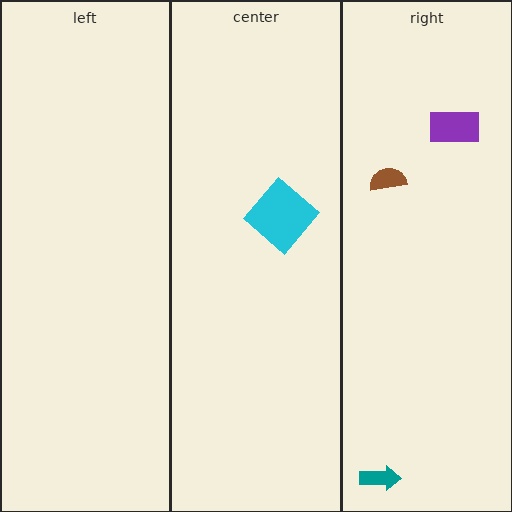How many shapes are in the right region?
3.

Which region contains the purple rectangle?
The right region.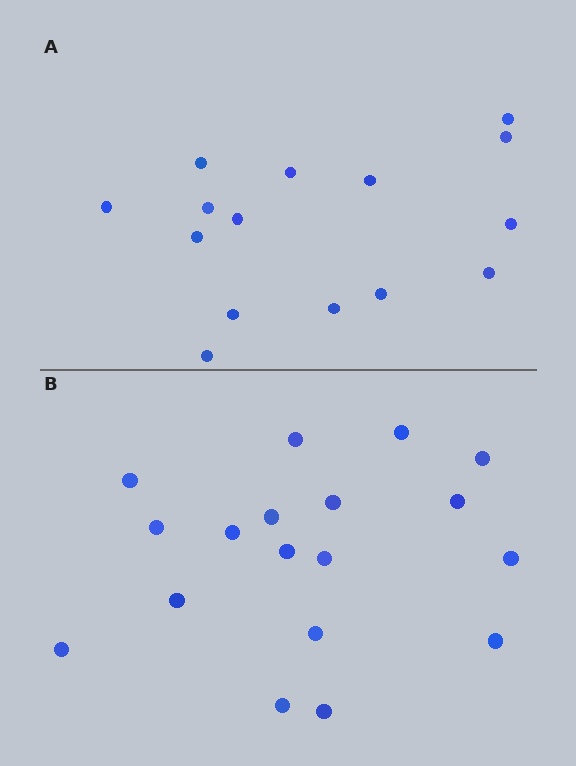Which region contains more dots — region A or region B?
Region B (the bottom region) has more dots.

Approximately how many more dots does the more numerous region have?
Region B has just a few more — roughly 2 or 3 more dots than region A.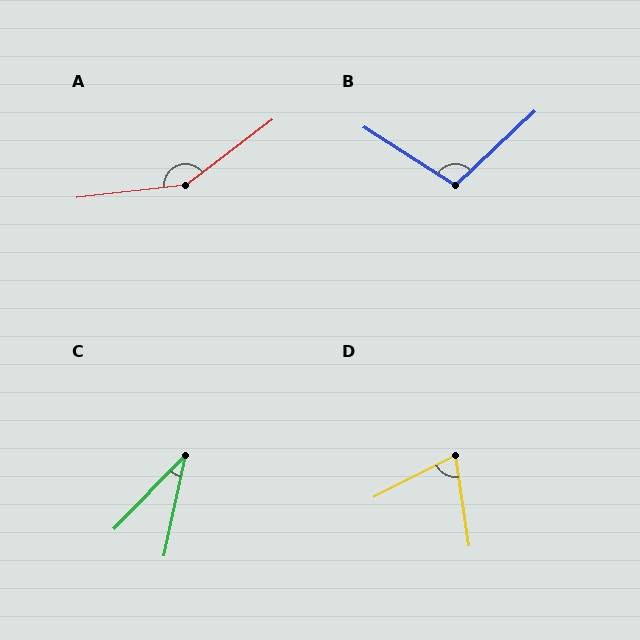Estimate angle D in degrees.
Approximately 71 degrees.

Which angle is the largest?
A, at approximately 149 degrees.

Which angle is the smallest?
C, at approximately 32 degrees.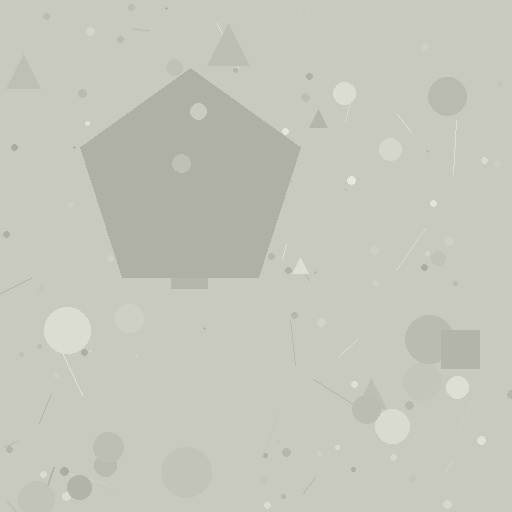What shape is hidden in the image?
A pentagon is hidden in the image.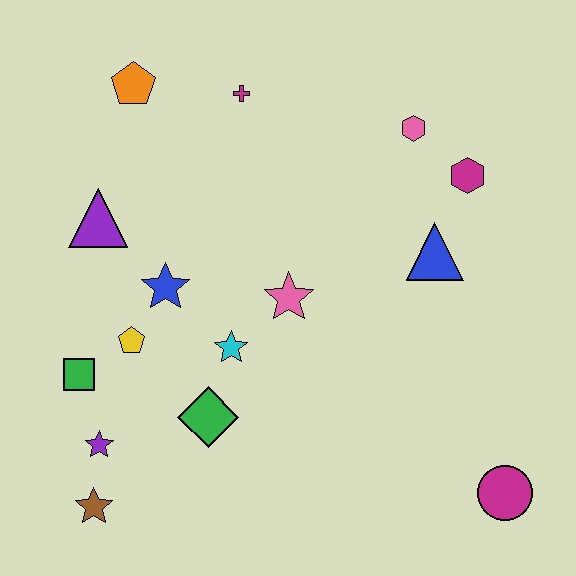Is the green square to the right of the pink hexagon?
No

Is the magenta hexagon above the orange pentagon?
No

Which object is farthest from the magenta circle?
The orange pentagon is farthest from the magenta circle.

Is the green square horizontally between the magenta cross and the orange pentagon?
No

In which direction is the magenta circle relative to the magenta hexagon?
The magenta circle is below the magenta hexagon.